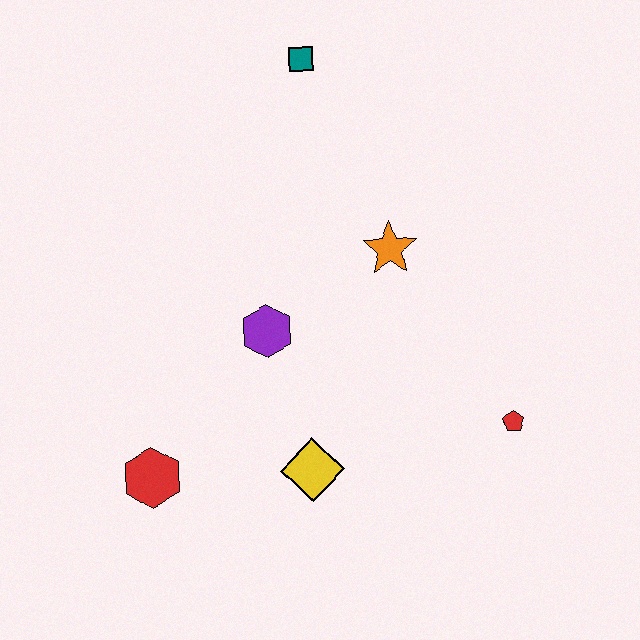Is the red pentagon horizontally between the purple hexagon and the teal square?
No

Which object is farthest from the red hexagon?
The teal square is farthest from the red hexagon.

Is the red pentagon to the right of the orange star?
Yes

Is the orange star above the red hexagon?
Yes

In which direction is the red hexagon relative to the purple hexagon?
The red hexagon is below the purple hexagon.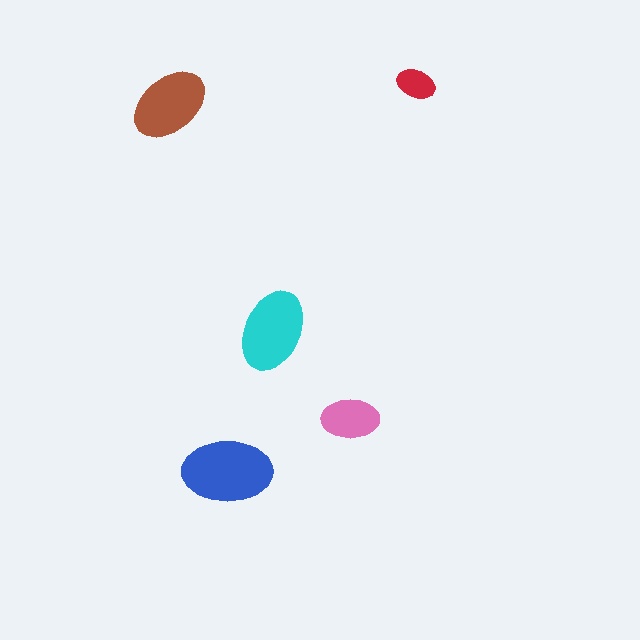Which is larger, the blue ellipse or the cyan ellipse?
The blue one.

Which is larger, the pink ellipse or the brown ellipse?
The brown one.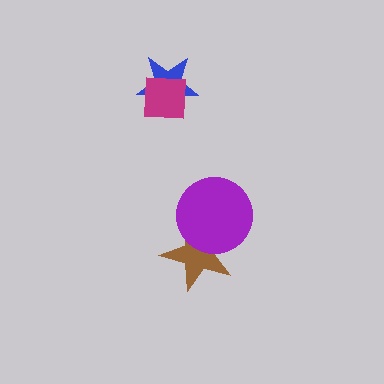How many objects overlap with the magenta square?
1 object overlaps with the magenta square.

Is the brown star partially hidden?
Yes, it is partially covered by another shape.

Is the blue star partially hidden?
Yes, it is partially covered by another shape.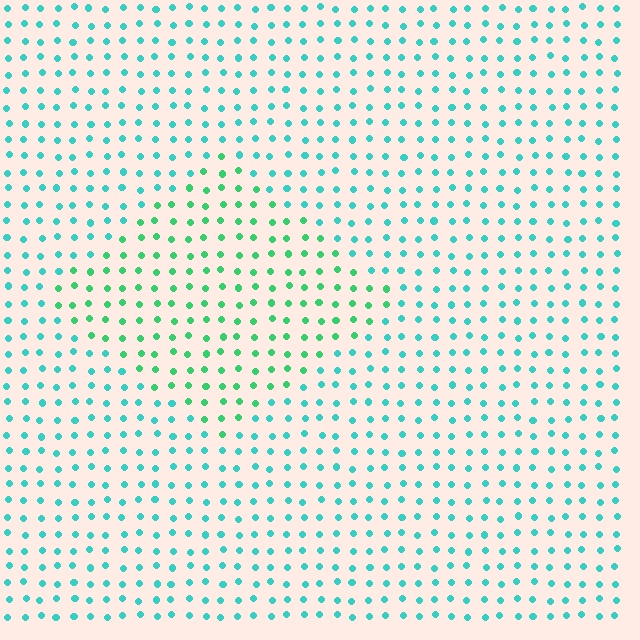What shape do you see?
I see a diamond.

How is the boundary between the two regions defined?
The boundary is defined purely by a slight shift in hue (about 34 degrees). Spacing, size, and orientation are identical on both sides.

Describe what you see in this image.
The image is filled with small cyan elements in a uniform arrangement. A diamond-shaped region is visible where the elements are tinted to a slightly different hue, forming a subtle color boundary.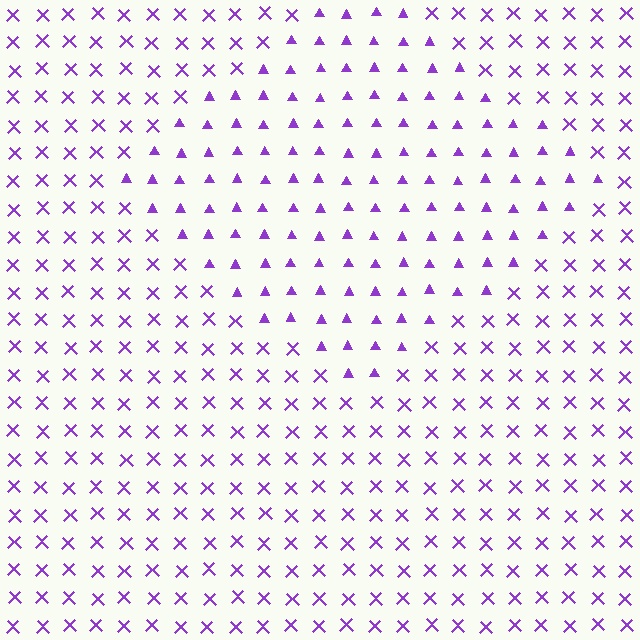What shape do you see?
I see a diamond.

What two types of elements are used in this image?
The image uses triangles inside the diamond region and X marks outside it.